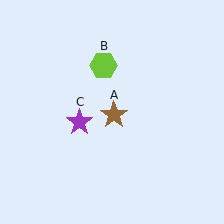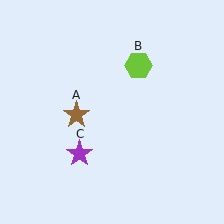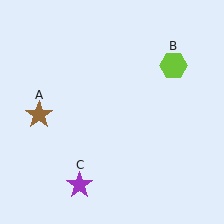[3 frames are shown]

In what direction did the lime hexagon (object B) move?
The lime hexagon (object B) moved right.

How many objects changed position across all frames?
3 objects changed position: brown star (object A), lime hexagon (object B), purple star (object C).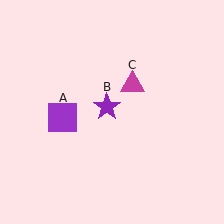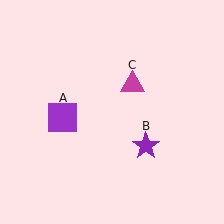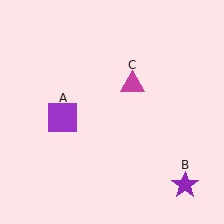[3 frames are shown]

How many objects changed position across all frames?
1 object changed position: purple star (object B).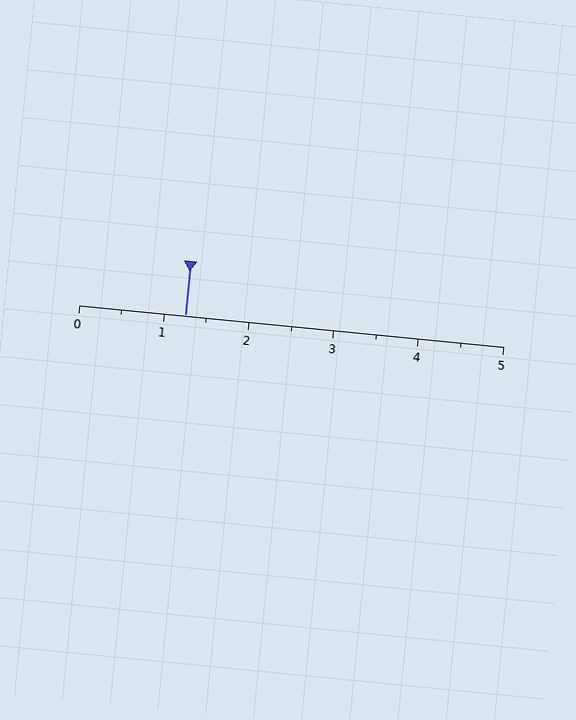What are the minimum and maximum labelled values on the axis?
The axis runs from 0 to 5.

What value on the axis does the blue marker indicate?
The marker indicates approximately 1.2.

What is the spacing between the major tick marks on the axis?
The major ticks are spaced 1 apart.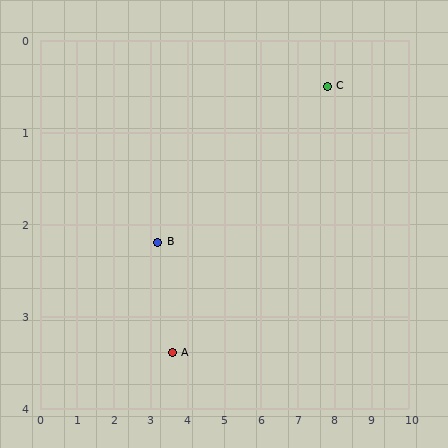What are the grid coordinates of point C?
Point C is at approximately (7.8, 0.5).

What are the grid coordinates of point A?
Point A is at approximately (3.6, 3.4).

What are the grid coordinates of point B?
Point B is at approximately (3.2, 2.2).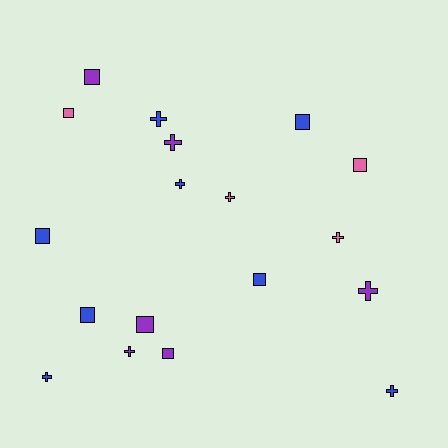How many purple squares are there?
There are 3 purple squares.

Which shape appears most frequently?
Cross, with 9 objects.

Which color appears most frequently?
Blue, with 8 objects.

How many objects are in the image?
There are 18 objects.